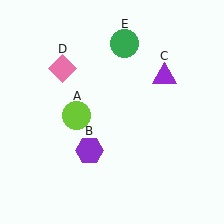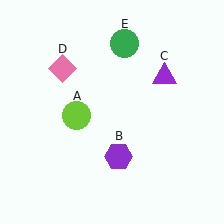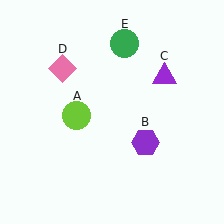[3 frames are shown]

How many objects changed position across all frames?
1 object changed position: purple hexagon (object B).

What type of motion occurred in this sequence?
The purple hexagon (object B) rotated counterclockwise around the center of the scene.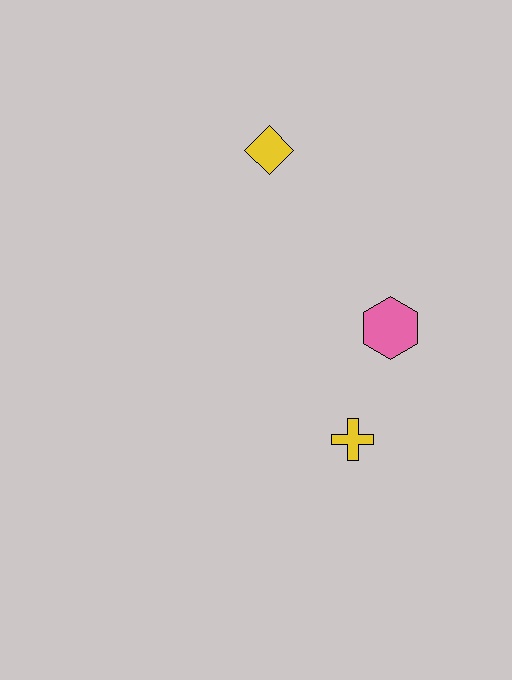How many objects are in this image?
There are 3 objects.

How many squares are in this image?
There are no squares.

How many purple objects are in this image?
There are no purple objects.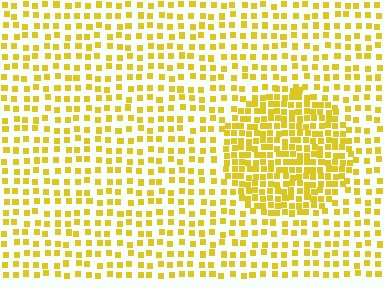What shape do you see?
I see a circle.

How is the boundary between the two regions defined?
The boundary is defined by a change in element density (approximately 2.1x ratio). All elements are the same color, size, and shape.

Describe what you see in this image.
The image contains small yellow elements arranged at two different densities. A circle-shaped region is visible where the elements are more densely packed than the surrounding area.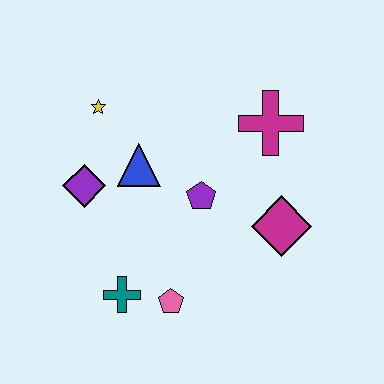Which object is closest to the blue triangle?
The purple diamond is closest to the blue triangle.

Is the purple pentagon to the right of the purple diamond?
Yes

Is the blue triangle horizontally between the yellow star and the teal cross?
No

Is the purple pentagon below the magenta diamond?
No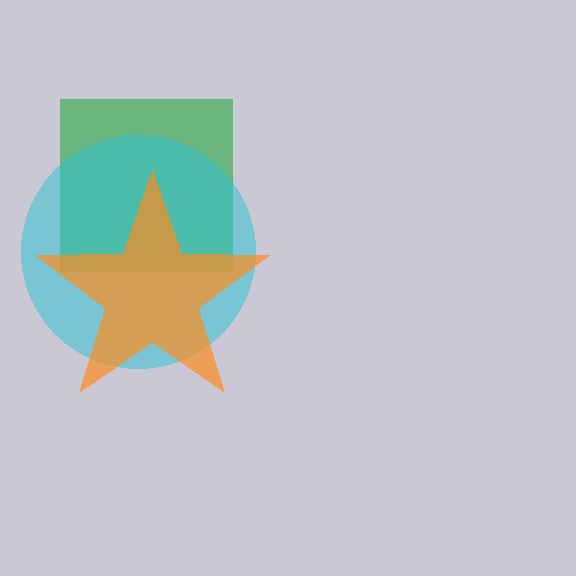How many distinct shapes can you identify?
There are 3 distinct shapes: a green square, a cyan circle, an orange star.